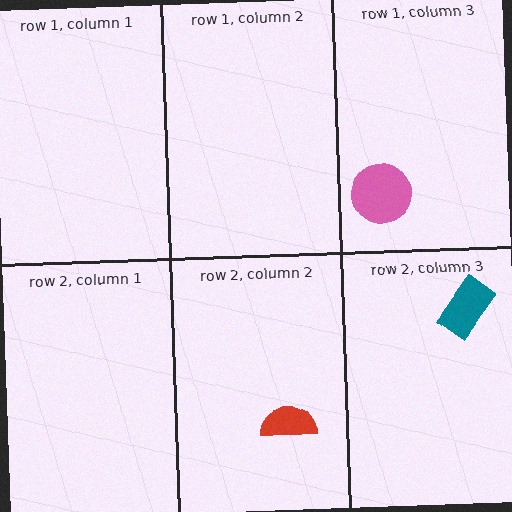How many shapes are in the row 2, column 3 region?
1.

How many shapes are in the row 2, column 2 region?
1.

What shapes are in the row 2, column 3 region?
The teal rectangle.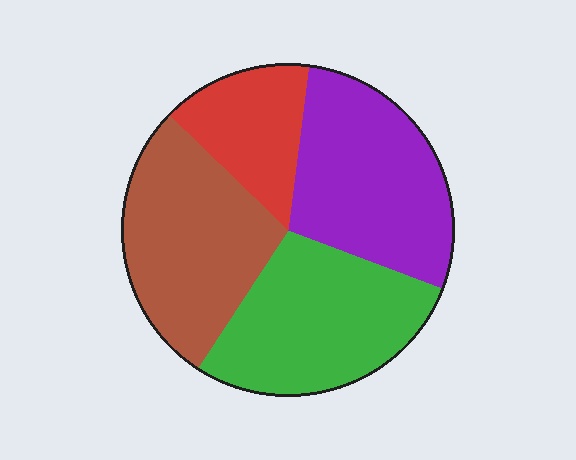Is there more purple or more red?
Purple.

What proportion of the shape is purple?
Purple covers about 30% of the shape.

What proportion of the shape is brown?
Brown takes up about one quarter (1/4) of the shape.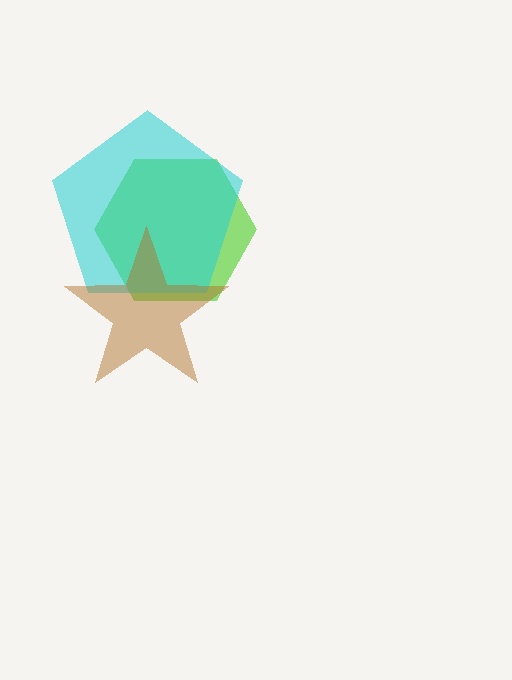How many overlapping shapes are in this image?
There are 3 overlapping shapes in the image.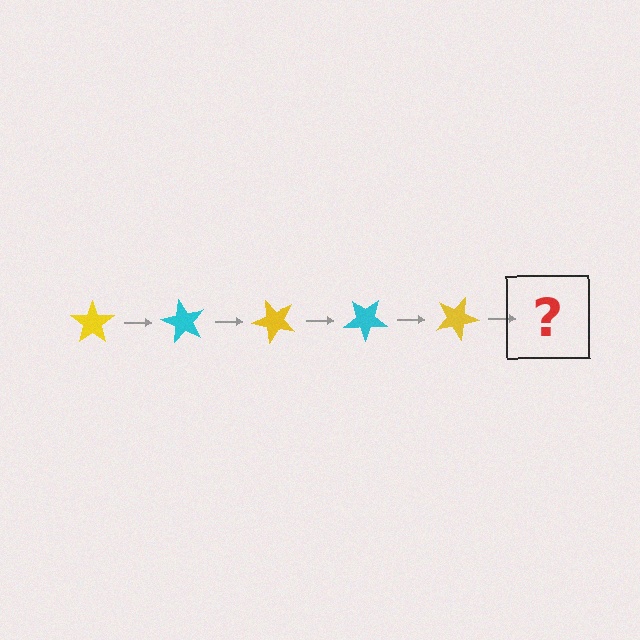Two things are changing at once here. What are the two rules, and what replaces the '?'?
The two rules are that it rotates 60 degrees each step and the color cycles through yellow and cyan. The '?' should be a cyan star, rotated 300 degrees from the start.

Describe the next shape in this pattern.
It should be a cyan star, rotated 300 degrees from the start.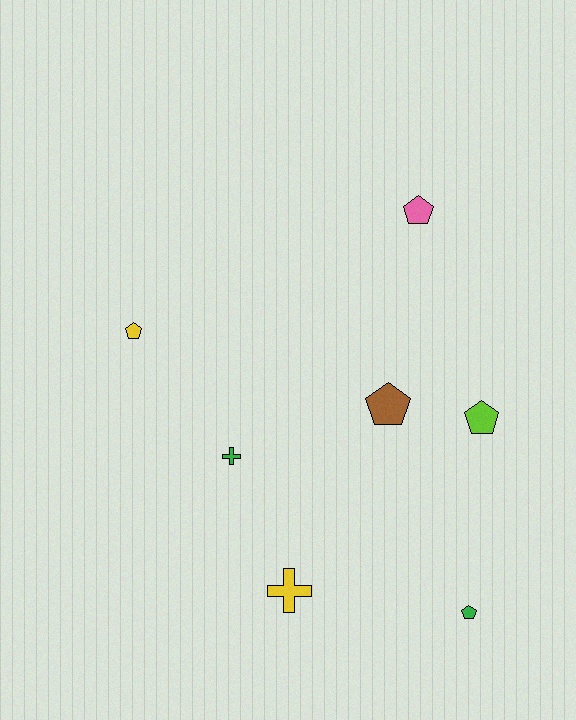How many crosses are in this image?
There are 2 crosses.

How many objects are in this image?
There are 7 objects.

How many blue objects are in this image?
There are no blue objects.